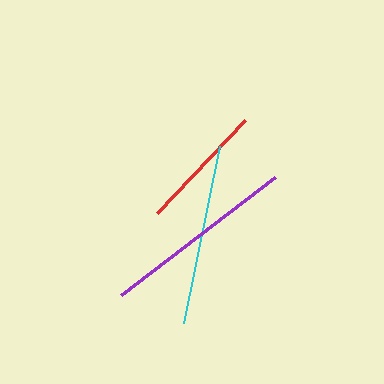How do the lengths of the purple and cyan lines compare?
The purple and cyan lines are approximately the same length.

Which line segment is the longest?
The purple line is the longest at approximately 194 pixels.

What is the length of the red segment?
The red segment is approximately 129 pixels long.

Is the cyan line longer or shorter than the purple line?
The purple line is longer than the cyan line.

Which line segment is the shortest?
The red line is the shortest at approximately 129 pixels.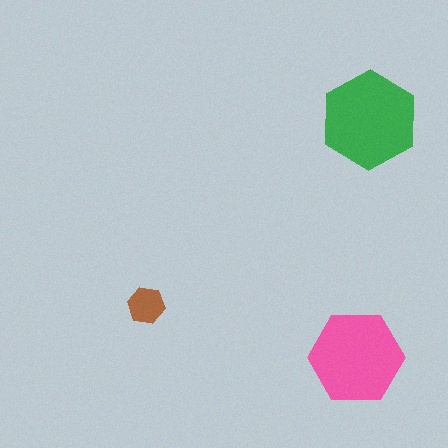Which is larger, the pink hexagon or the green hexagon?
The green one.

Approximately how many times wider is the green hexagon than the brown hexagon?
About 2.5 times wider.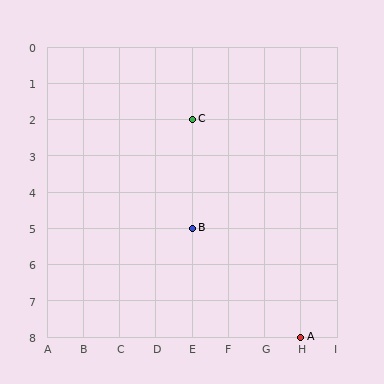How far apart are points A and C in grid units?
Points A and C are 3 columns and 6 rows apart (about 6.7 grid units diagonally).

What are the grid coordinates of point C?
Point C is at grid coordinates (E, 2).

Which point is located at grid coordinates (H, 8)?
Point A is at (H, 8).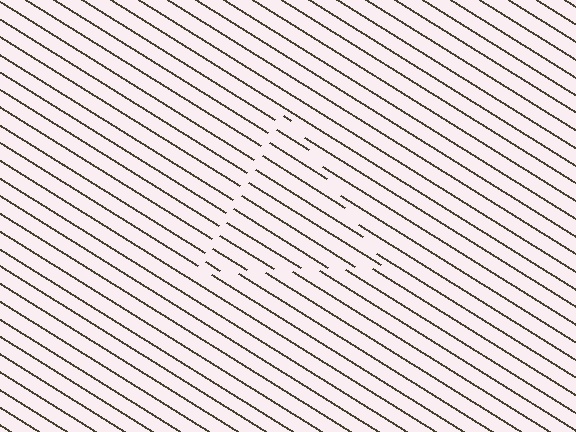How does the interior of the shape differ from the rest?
The interior of the shape contains the same grating, shifted by half a period — the contour is defined by the phase discontinuity where line-ends from the inner and outer gratings abut.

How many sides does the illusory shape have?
3 sides — the line-ends trace a triangle.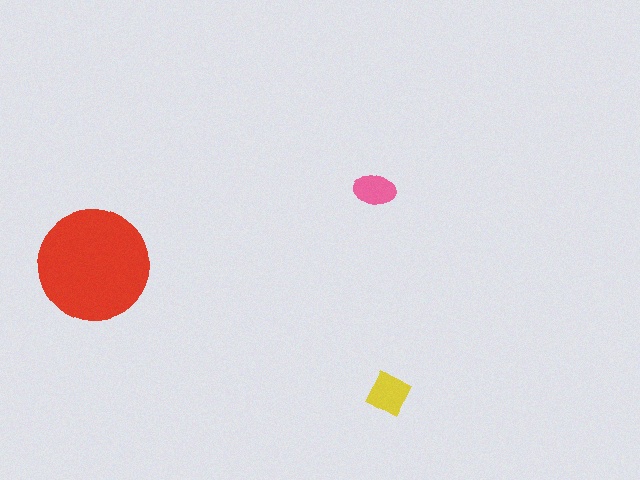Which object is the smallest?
The pink ellipse.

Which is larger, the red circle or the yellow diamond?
The red circle.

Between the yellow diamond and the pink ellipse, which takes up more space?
The yellow diamond.